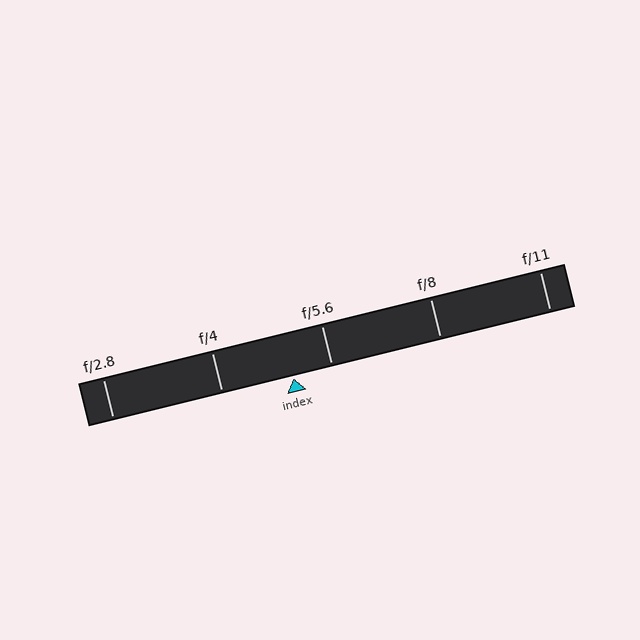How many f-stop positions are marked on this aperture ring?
There are 5 f-stop positions marked.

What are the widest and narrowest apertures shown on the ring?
The widest aperture shown is f/2.8 and the narrowest is f/11.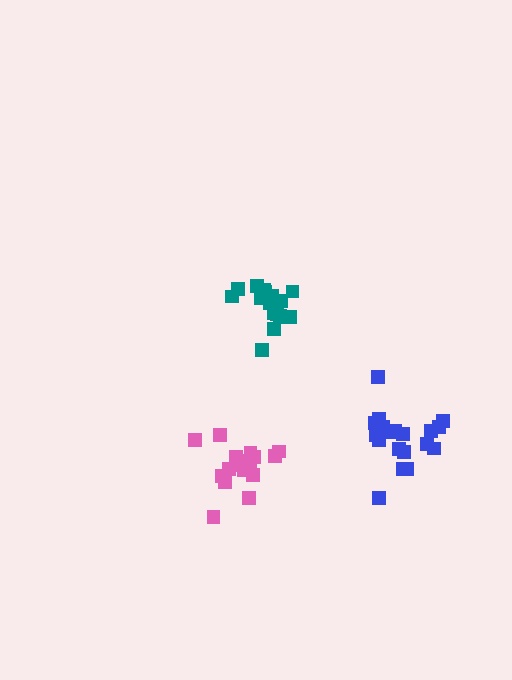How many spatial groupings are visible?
There are 3 spatial groupings.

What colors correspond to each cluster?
The clusters are colored: pink, teal, blue.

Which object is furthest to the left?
The pink cluster is leftmost.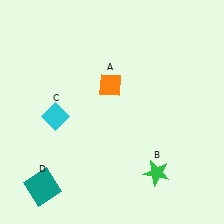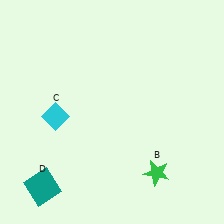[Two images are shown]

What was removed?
The orange diamond (A) was removed in Image 2.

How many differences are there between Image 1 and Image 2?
There is 1 difference between the two images.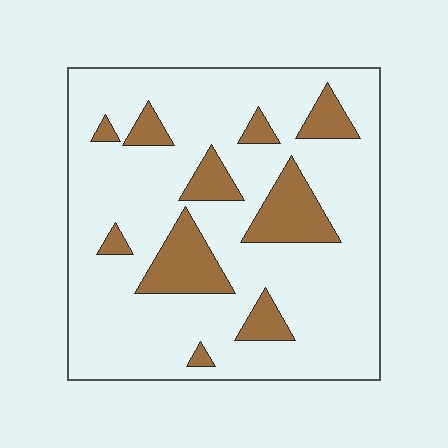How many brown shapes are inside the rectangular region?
10.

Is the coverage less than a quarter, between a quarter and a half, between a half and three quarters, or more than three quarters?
Less than a quarter.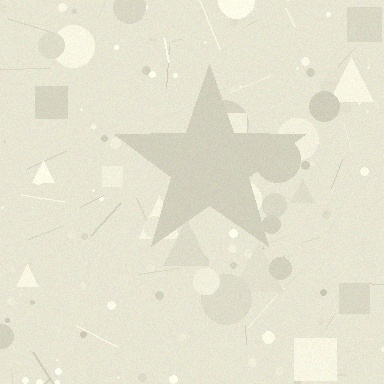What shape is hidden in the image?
A star is hidden in the image.